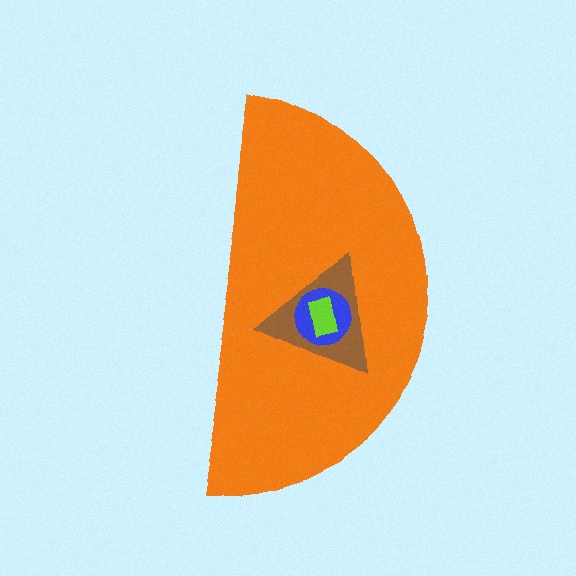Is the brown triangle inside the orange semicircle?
Yes.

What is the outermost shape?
The orange semicircle.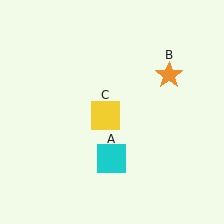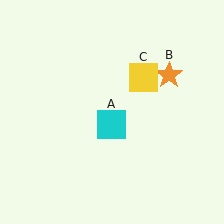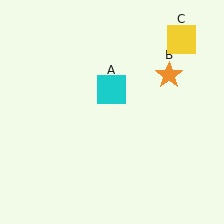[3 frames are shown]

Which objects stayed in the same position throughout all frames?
Orange star (object B) remained stationary.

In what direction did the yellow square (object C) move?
The yellow square (object C) moved up and to the right.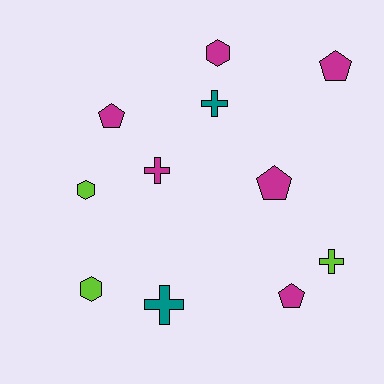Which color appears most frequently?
Magenta, with 6 objects.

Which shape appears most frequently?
Pentagon, with 4 objects.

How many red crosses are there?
There are no red crosses.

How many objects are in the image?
There are 11 objects.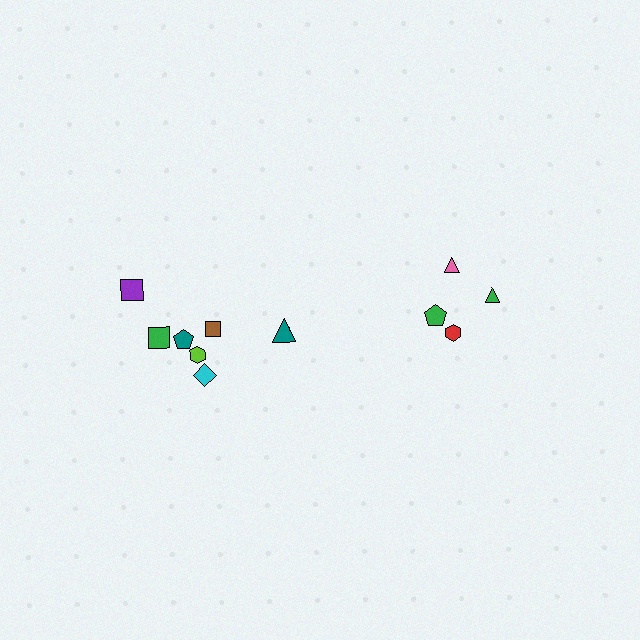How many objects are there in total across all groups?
There are 11 objects.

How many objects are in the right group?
There are 4 objects.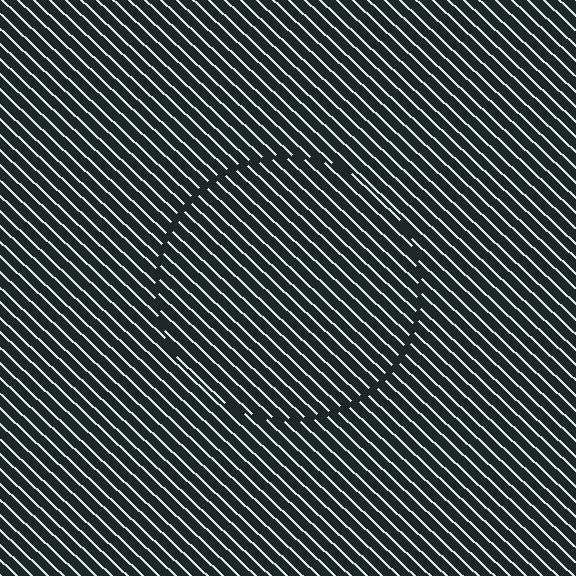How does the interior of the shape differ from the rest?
The interior of the shape contains the same grating, shifted by half a period — the contour is defined by the phase discontinuity where line-ends from the inner and outer gratings abut.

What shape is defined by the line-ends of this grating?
An illusory circle. The interior of the shape contains the same grating, shifted by half a period — the contour is defined by the phase discontinuity where line-ends from the inner and outer gratings abut.